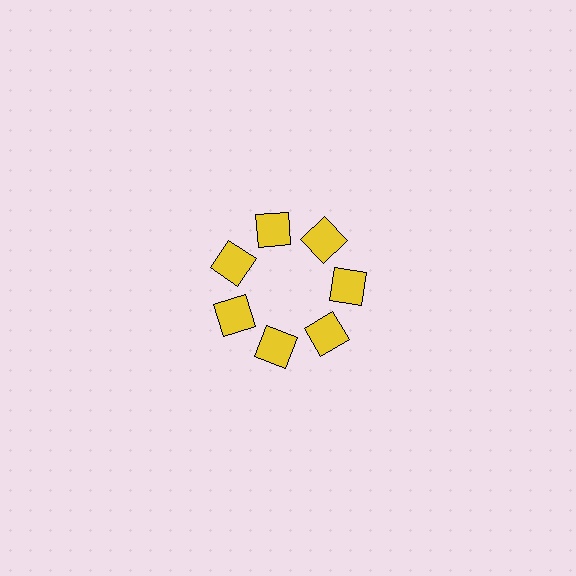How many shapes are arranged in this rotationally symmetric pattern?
There are 7 shapes, arranged in 7 groups of 1.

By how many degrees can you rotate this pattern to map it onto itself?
The pattern maps onto itself every 51 degrees of rotation.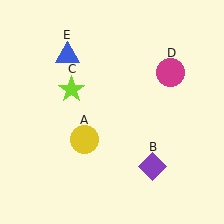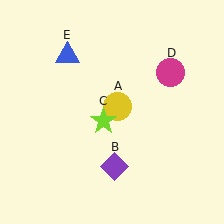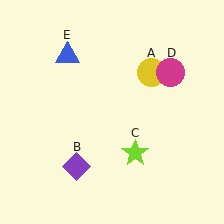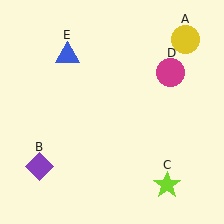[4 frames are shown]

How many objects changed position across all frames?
3 objects changed position: yellow circle (object A), purple diamond (object B), lime star (object C).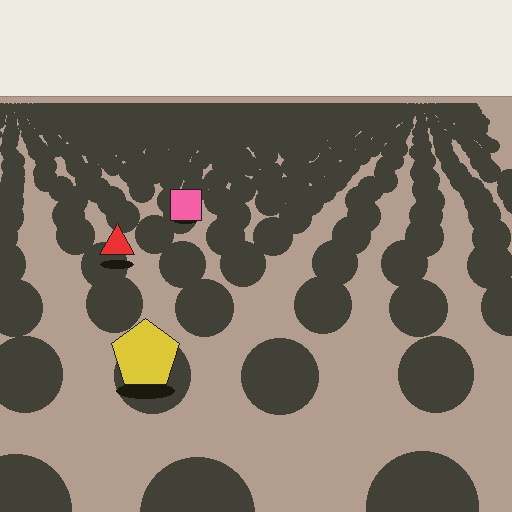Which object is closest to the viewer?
The yellow pentagon is closest. The texture marks near it are larger and more spread out.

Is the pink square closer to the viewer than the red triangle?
No. The red triangle is closer — you can tell from the texture gradient: the ground texture is coarser near it.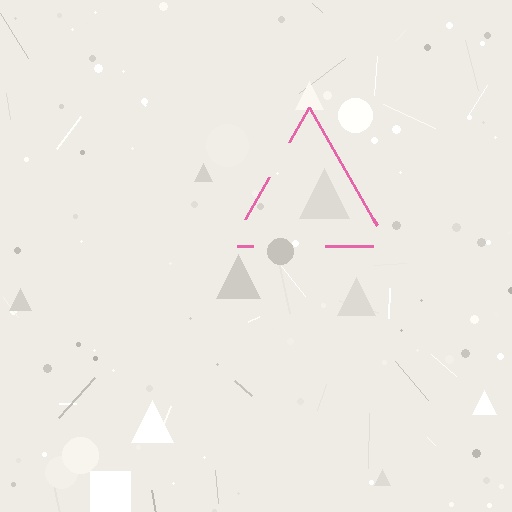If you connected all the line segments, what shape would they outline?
They would outline a triangle.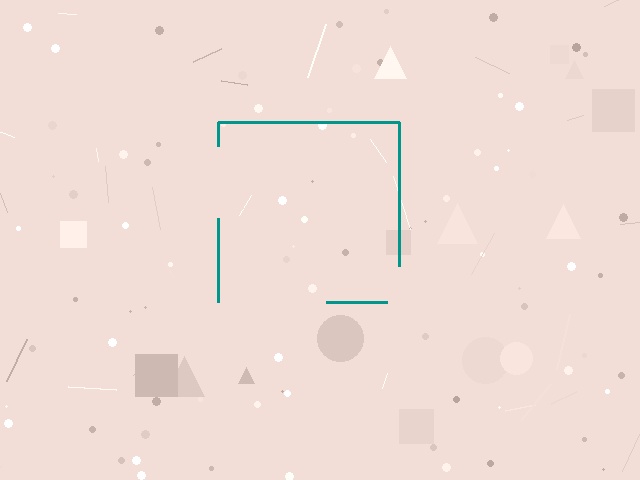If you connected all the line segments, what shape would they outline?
They would outline a square.